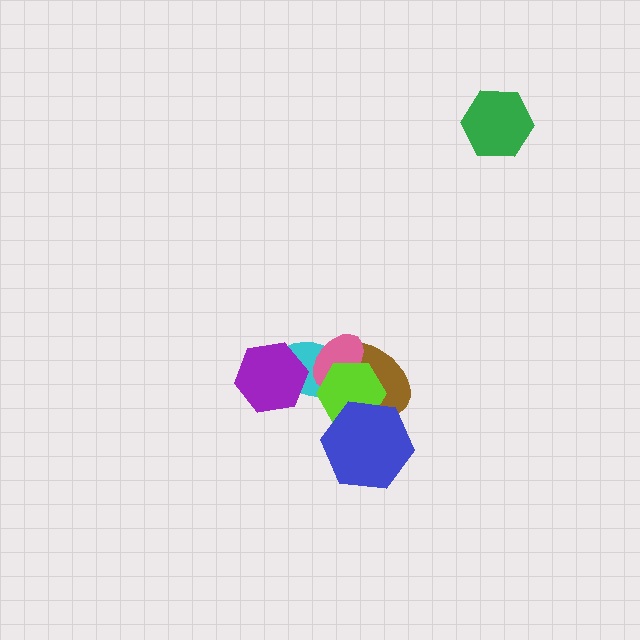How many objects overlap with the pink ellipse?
3 objects overlap with the pink ellipse.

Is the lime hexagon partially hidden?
Yes, it is partially covered by another shape.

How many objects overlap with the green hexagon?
0 objects overlap with the green hexagon.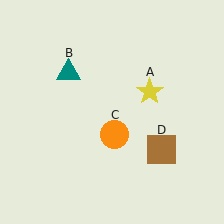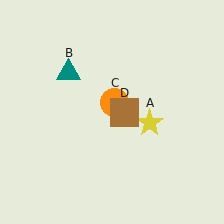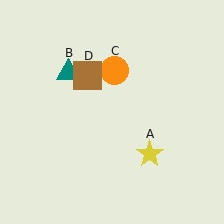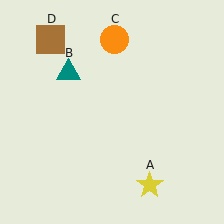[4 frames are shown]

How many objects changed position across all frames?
3 objects changed position: yellow star (object A), orange circle (object C), brown square (object D).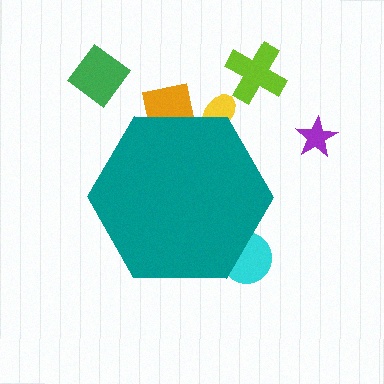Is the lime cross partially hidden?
No, the lime cross is fully visible.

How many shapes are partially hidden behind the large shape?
3 shapes are partially hidden.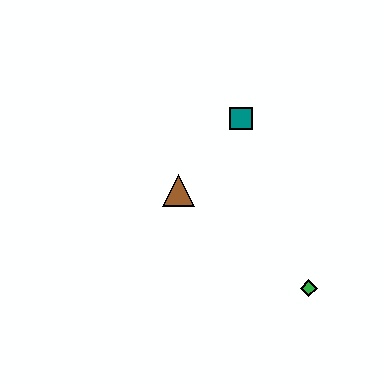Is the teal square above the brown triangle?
Yes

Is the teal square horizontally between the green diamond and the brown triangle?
Yes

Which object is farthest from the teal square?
The green diamond is farthest from the teal square.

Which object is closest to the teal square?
The brown triangle is closest to the teal square.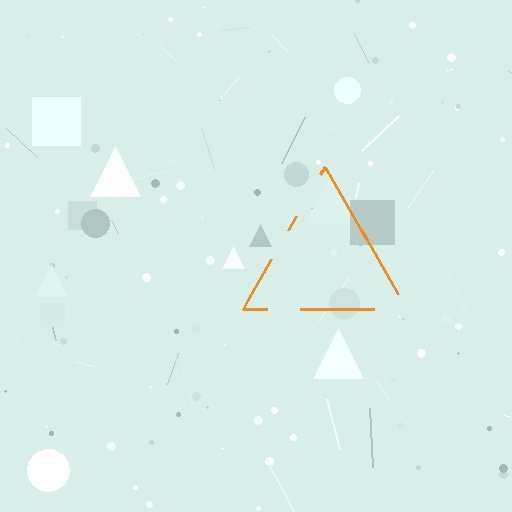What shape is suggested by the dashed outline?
The dashed outline suggests a triangle.